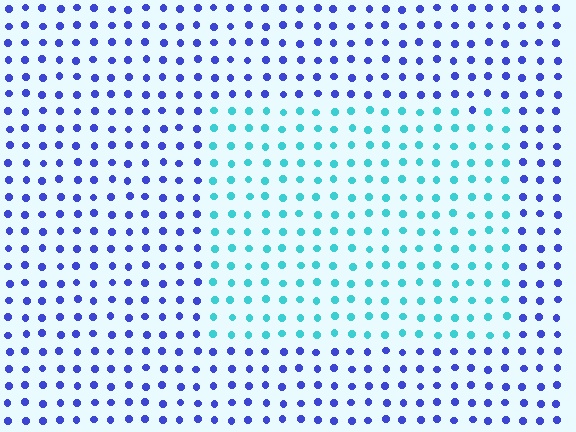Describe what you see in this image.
The image is filled with small blue elements in a uniform arrangement. A rectangle-shaped region is visible where the elements are tinted to a slightly different hue, forming a subtle color boundary.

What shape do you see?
I see a rectangle.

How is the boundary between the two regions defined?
The boundary is defined purely by a slight shift in hue (about 55 degrees). Spacing, size, and orientation are identical on both sides.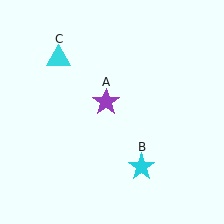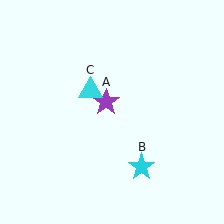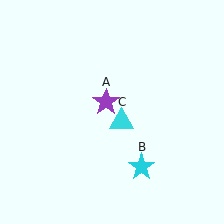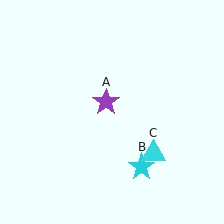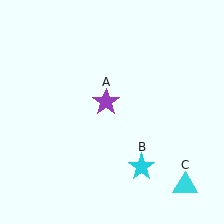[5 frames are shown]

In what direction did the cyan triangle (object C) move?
The cyan triangle (object C) moved down and to the right.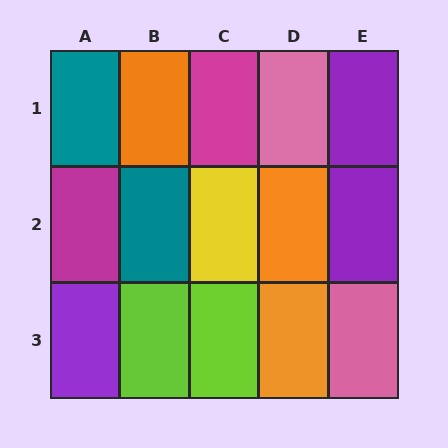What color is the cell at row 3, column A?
Purple.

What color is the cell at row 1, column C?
Magenta.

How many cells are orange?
3 cells are orange.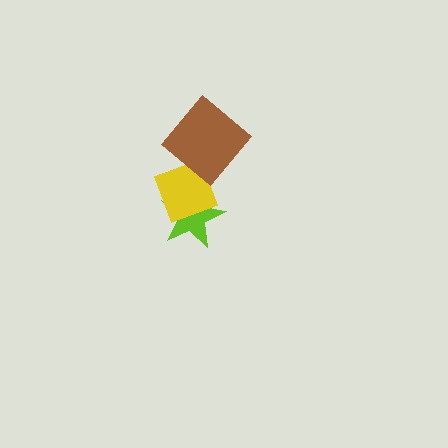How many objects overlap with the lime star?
1 object overlaps with the lime star.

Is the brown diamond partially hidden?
No, no other shape covers it.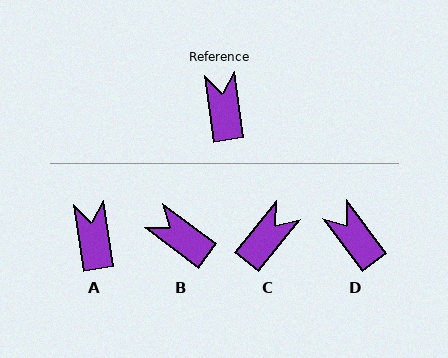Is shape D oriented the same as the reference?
No, it is off by about 29 degrees.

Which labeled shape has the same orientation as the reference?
A.